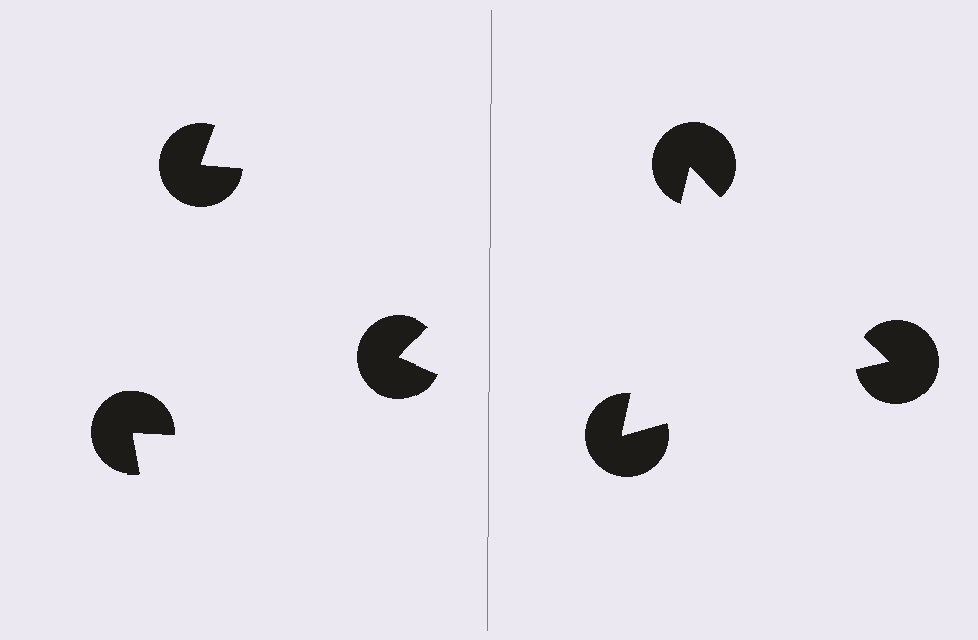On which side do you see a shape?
An illusory triangle appears on the right side. On the left side the wedge cuts are rotated, so no coherent shape forms.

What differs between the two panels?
The pac-man discs are positioned identically on both sides; only the wedge orientations differ. On the right they align to a triangle; on the left they are misaligned.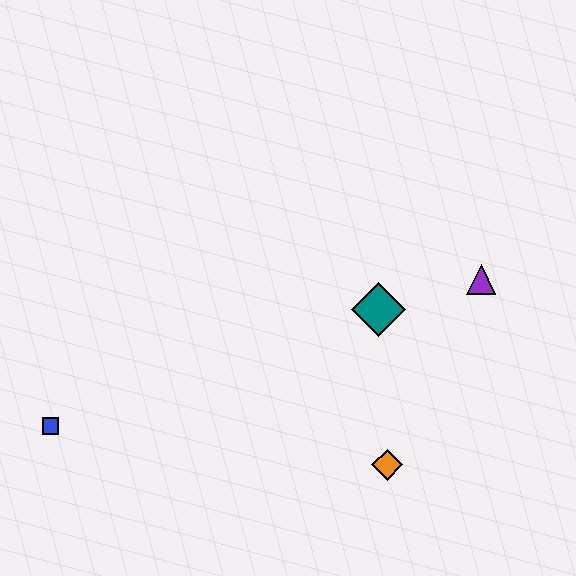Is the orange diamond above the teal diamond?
No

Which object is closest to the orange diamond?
The teal diamond is closest to the orange diamond.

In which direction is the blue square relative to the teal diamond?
The blue square is to the left of the teal diamond.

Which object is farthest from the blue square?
The purple triangle is farthest from the blue square.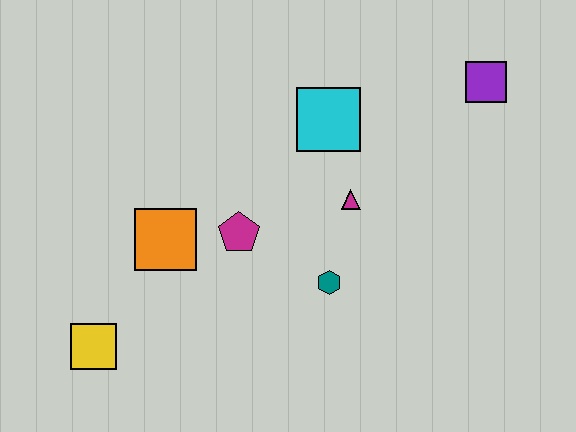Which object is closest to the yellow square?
The orange square is closest to the yellow square.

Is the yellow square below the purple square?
Yes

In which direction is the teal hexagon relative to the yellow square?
The teal hexagon is to the right of the yellow square.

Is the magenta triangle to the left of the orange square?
No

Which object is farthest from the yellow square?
The purple square is farthest from the yellow square.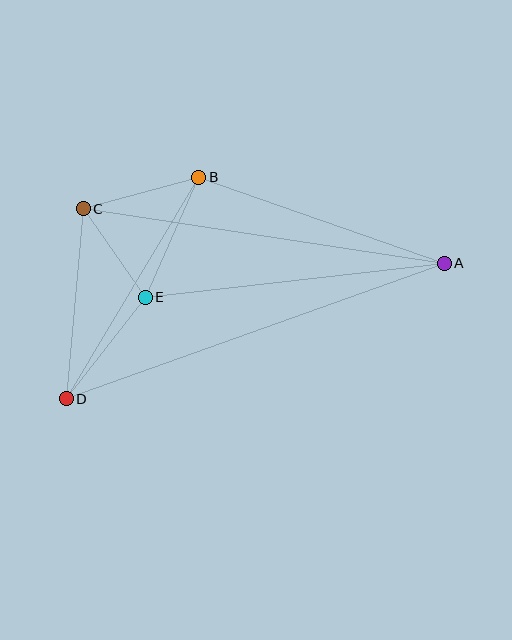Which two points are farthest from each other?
Points A and D are farthest from each other.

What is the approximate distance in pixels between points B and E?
The distance between B and E is approximately 131 pixels.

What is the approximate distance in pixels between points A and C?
The distance between A and C is approximately 365 pixels.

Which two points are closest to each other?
Points C and E are closest to each other.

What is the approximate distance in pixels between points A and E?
The distance between A and E is approximately 301 pixels.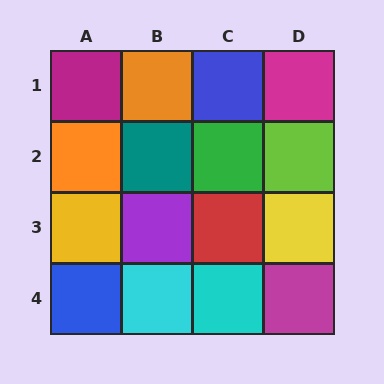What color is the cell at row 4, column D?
Magenta.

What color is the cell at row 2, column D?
Lime.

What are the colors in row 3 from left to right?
Yellow, purple, red, yellow.